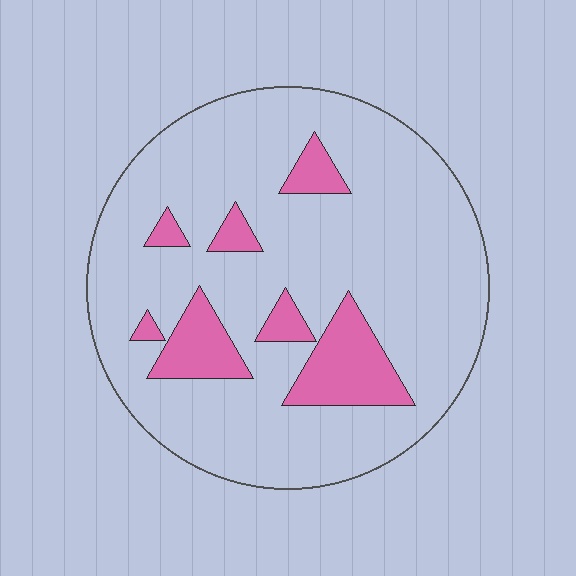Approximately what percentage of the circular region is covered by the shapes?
Approximately 15%.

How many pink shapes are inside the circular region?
7.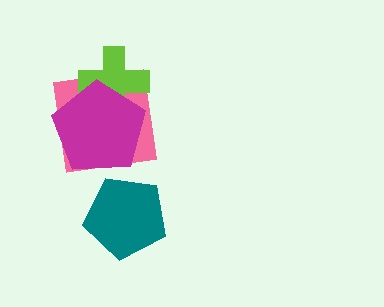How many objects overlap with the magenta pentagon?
2 objects overlap with the magenta pentagon.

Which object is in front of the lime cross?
The magenta pentagon is in front of the lime cross.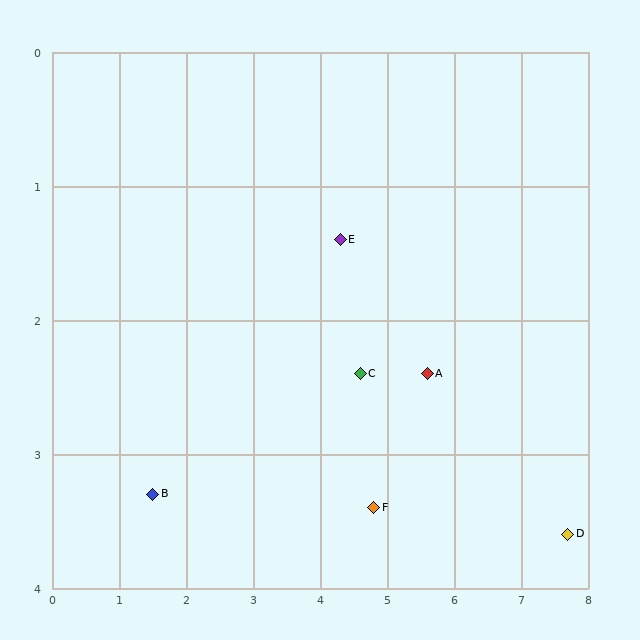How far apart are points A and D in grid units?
Points A and D are about 2.4 grid units apart.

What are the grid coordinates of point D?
Point D is at approximately (7.7, 3.6).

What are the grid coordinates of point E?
Point E is at approximately (4.3, 1.4).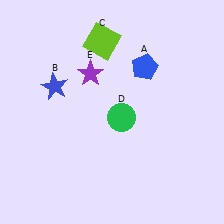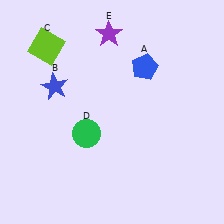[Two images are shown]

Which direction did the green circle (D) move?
The green circle (D) moved left.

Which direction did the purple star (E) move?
The purple star (E) moved up.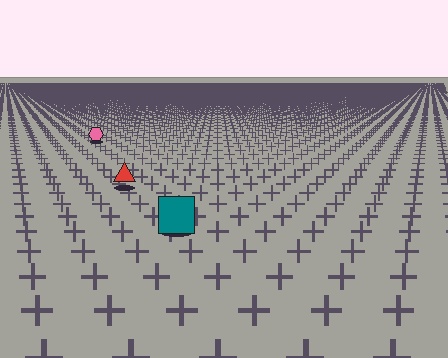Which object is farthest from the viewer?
The pink hexagon is farthest from the viewer. It appears smaller and the ground texture around it is denser.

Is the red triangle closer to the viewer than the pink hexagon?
Yes. The red triangle is closer — you can tell from the texture gradient: the ground texture is coarser near it.